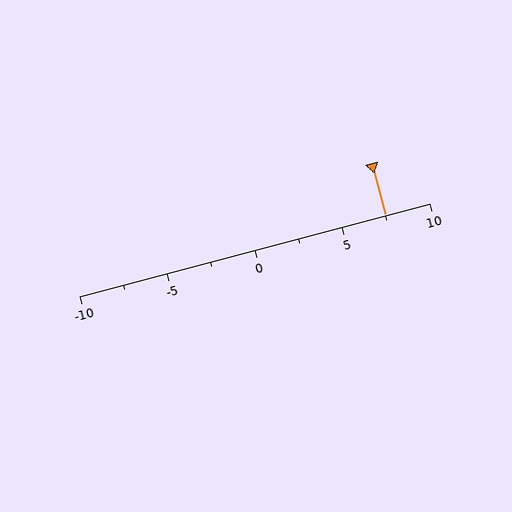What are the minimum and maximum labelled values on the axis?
The axis runs from -10 to 10.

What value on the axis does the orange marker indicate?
The marker indicates approximately 7.5.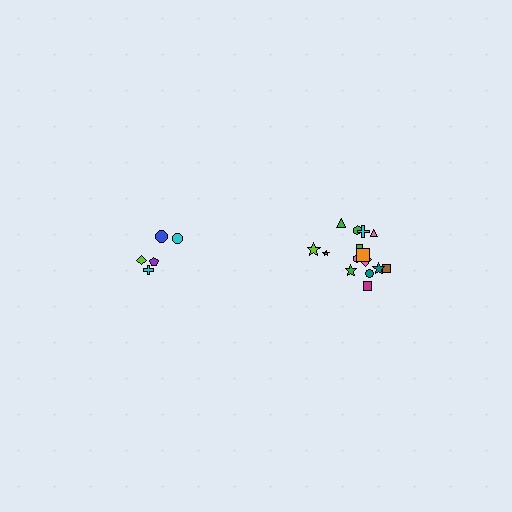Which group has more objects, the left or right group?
The right group.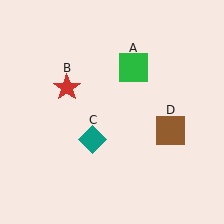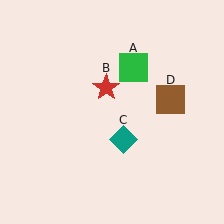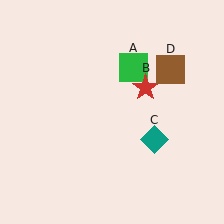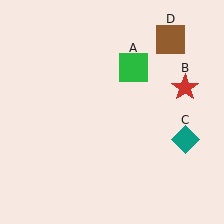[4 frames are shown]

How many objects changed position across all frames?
3 objects changed position: red star (object B), teal diamond (object C), brown square (object D).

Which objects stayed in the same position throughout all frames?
Green square (object A) remained stationary.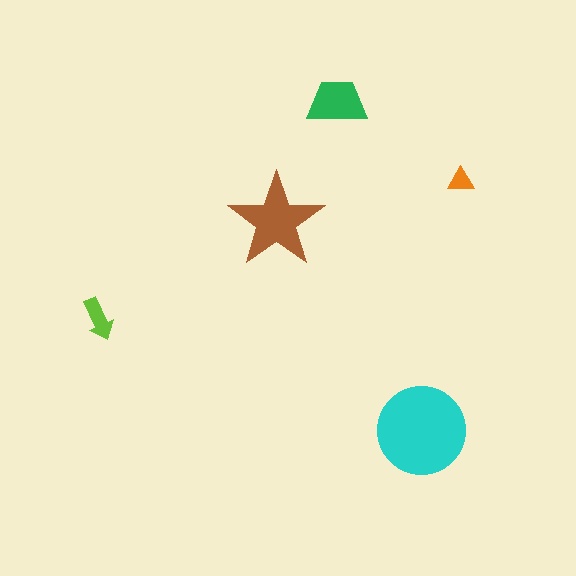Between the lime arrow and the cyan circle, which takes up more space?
The cyan circle.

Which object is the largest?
The cyan circle.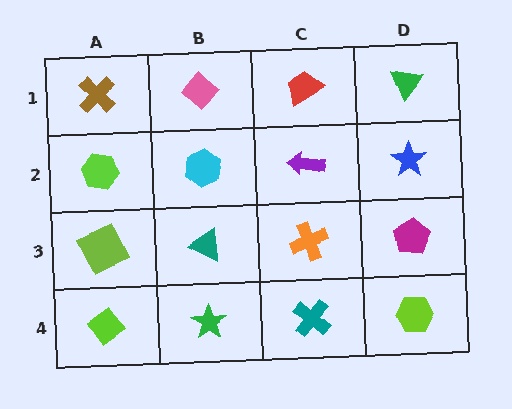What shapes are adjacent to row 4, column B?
A teal triangle (row 3, column B), a lime diamond (row 4, column A), a teal cross (row 4, column C).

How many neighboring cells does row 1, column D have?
2.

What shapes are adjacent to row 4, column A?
A lime square (row 3, column A), a green star (row 4, column B).